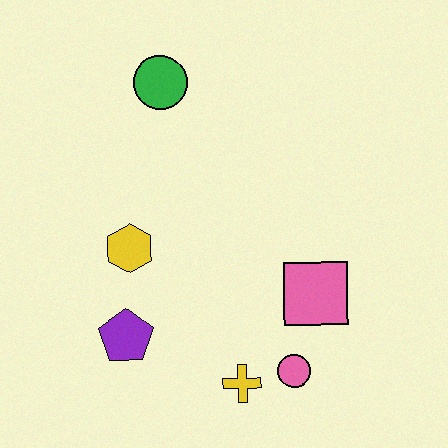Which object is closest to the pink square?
The pink circle is closest to the pink square.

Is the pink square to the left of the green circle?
No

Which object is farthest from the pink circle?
The green circle is farthest from the pink circle.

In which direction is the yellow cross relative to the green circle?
The yellow cross is below the green circle.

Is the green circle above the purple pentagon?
Yes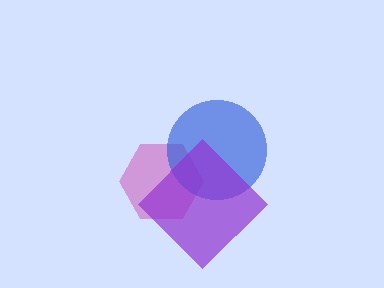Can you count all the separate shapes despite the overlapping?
Yes, there are 3 separate shapes.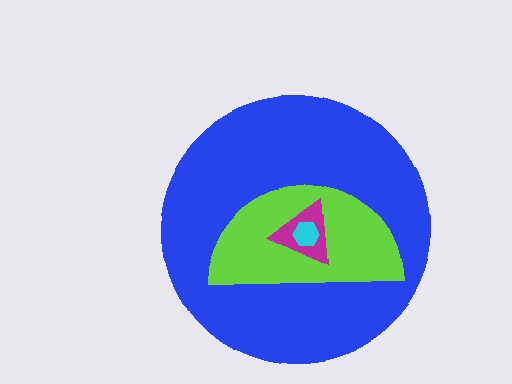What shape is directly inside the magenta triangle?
The cyan hexagon.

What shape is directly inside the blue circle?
The lime semicircle.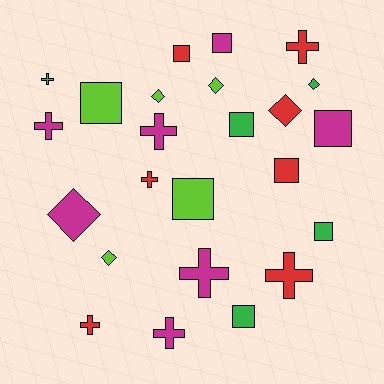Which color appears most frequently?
Magenta, with 7 objects.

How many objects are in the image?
There are 24 objects.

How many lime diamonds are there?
There are 3 lime diamonds.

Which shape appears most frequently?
Cross, with 9 objects.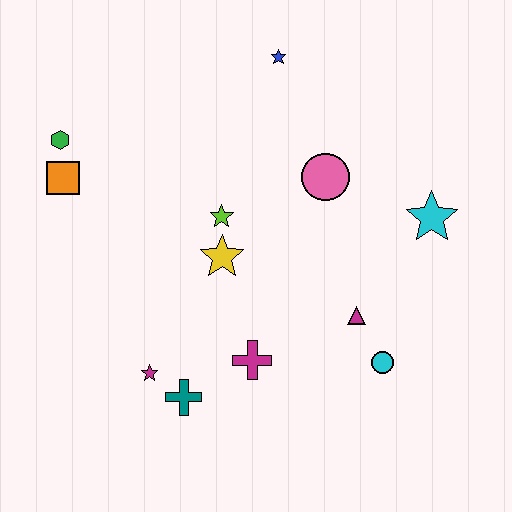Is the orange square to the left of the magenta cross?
Yes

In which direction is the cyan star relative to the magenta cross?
The cyan star is to the right of the magenta cross.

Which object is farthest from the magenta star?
The blue star is farthest from the magenta star.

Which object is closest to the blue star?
The pink circle is closest to the blue star.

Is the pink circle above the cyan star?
Yes